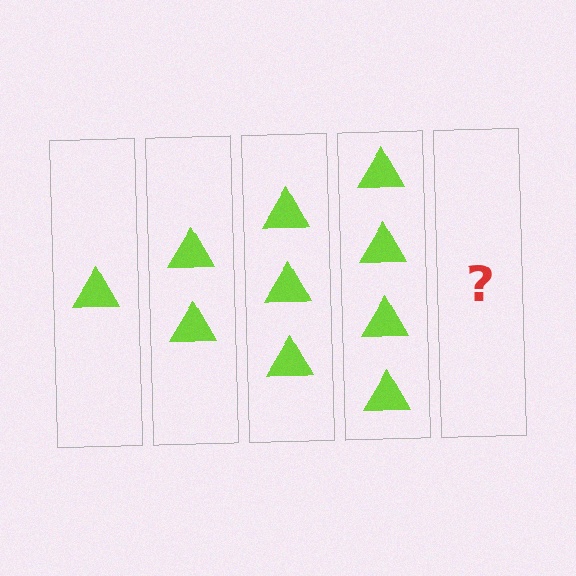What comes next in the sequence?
The next element should be 5 triangles.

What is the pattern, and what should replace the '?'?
The pattern is that each step adds one more triangle. The '?' should be 5 triangles.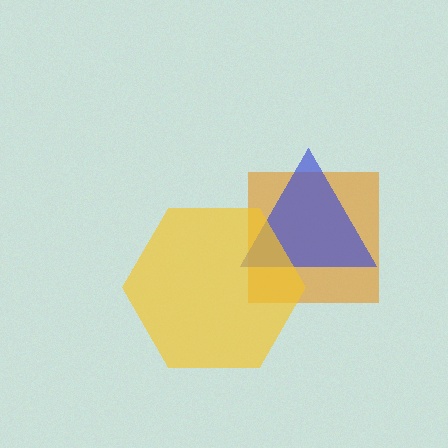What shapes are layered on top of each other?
The layered shapes are: an orange square, a blue triangle, a yellow hexagon.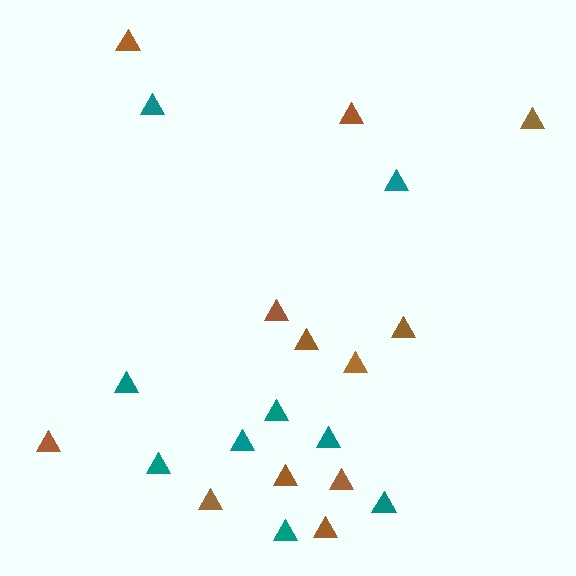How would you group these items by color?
There are 2 groups: one group of brown triangles (12) and one group of teal triangles (9).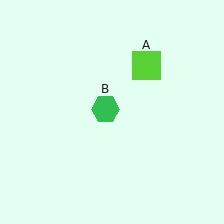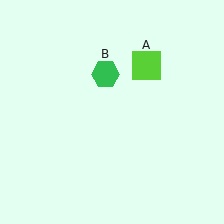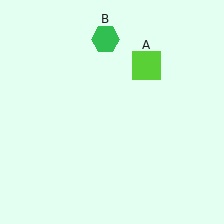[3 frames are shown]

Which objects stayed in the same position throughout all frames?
Lime square (object A) remained stationary.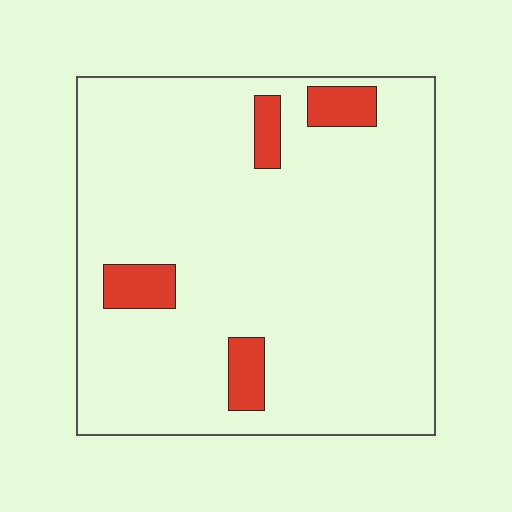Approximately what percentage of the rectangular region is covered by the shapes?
Approximately 10%.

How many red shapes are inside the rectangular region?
4.